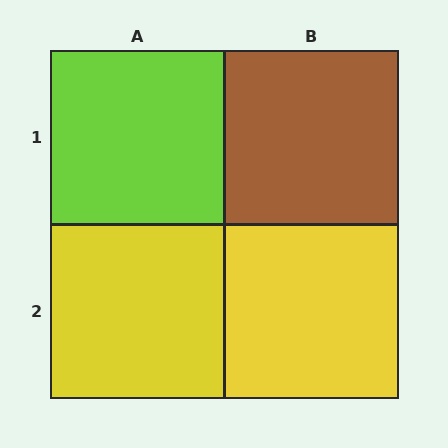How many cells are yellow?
2 cells are yellow.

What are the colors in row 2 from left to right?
Yellow, yellow.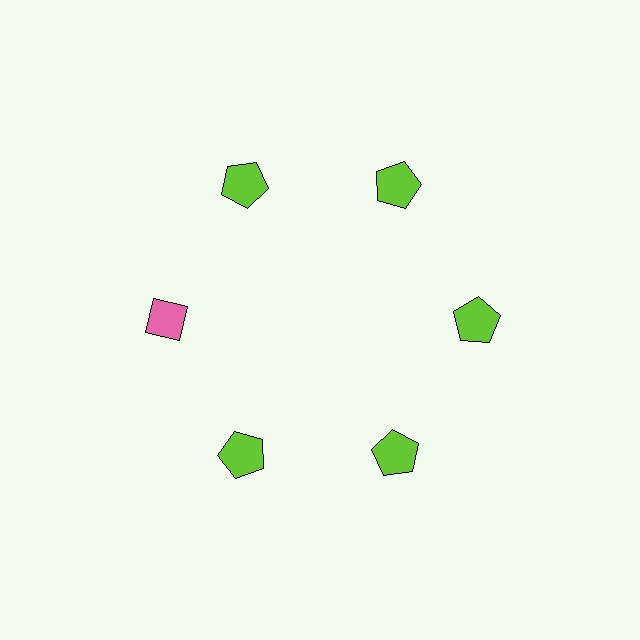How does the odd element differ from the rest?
It differs in both color (pink instead of lime) and shape (diamond instead of pentagon).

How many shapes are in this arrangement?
There are 6 shapes arranged in a ring pattern.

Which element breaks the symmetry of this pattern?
The pink diamond at roughly the 9 o'clock position breaks the symmetry. All other shapes are lime pentagons.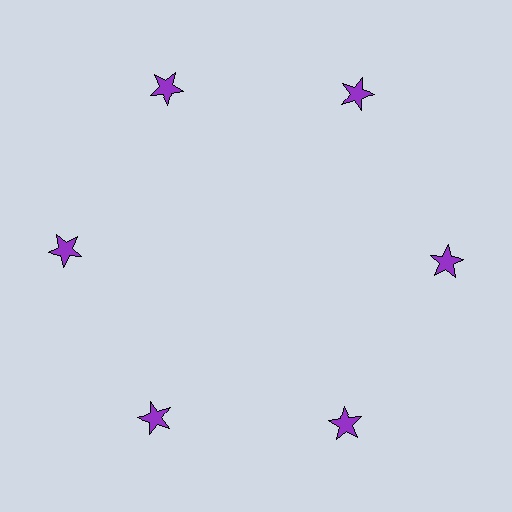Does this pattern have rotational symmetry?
Yes, this pattern has 6-fold rotational symmetry. It looks the same after rotating 60 degrees around the center.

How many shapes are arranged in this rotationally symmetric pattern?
There are 6 shapes, arranged in 6 groups of 1.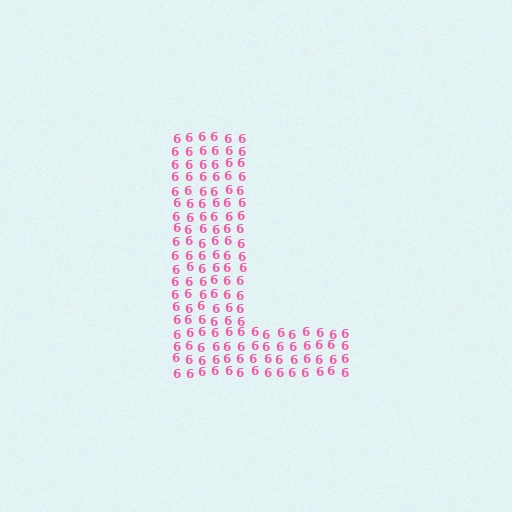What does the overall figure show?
The overall figure shows the letter L.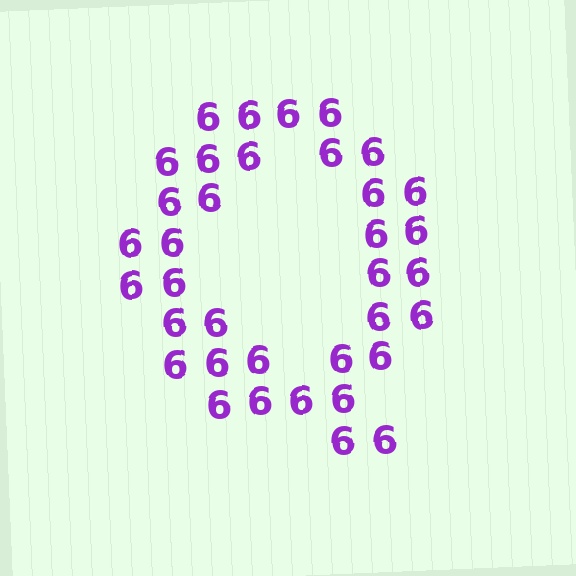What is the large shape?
The large shape is the letter Q.